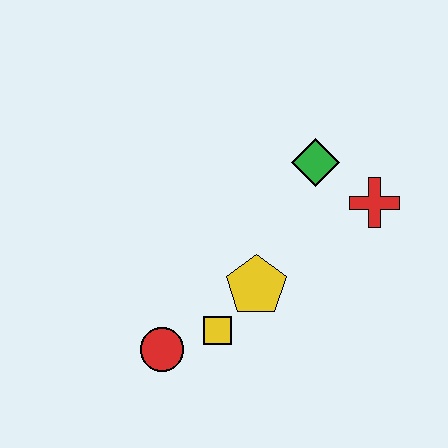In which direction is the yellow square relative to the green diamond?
The yellow square is below the green diamond.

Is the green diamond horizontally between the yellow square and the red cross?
Yes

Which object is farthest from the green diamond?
The red circle is farthest from the green diamond.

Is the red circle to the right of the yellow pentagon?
No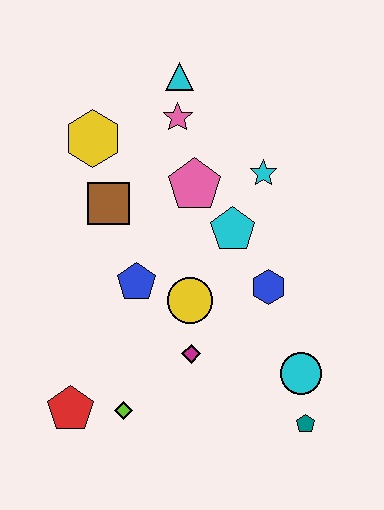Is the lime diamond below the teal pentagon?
No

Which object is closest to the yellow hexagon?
The brown square is closest to the yellow hexagon.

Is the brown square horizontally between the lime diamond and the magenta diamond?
No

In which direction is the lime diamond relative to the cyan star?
The lime diamond is below the cyan star.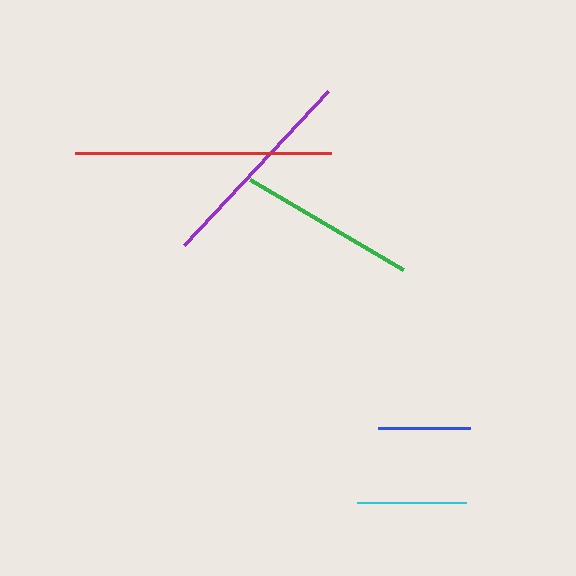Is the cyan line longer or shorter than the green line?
The green line is longer than the cyan line.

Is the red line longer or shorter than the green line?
The red line is longer than the green line.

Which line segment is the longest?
The red line is the longest at approximately 256 pixels.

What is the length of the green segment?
The green segment is approximately 178 pixels long.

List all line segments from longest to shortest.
From longest to shortest: red, purple, green, cyan, blue.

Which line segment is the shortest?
The blue line is the shortest at approximately 93 pixels.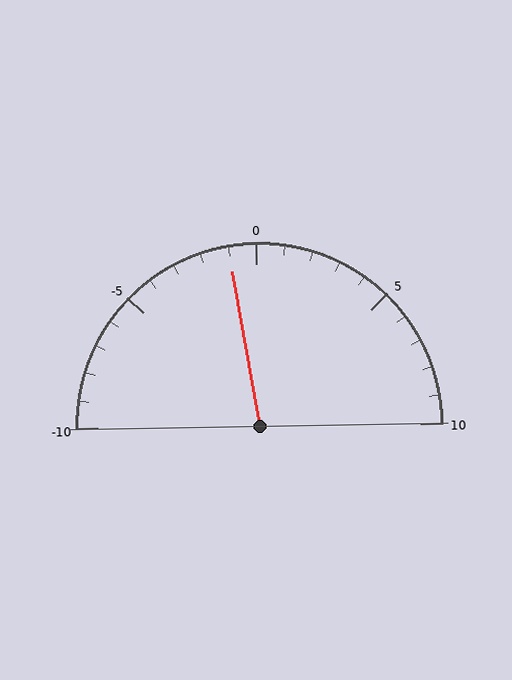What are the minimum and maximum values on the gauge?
The gauge ranges from -10 to 10.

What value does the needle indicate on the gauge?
The needle indicates approximately -1.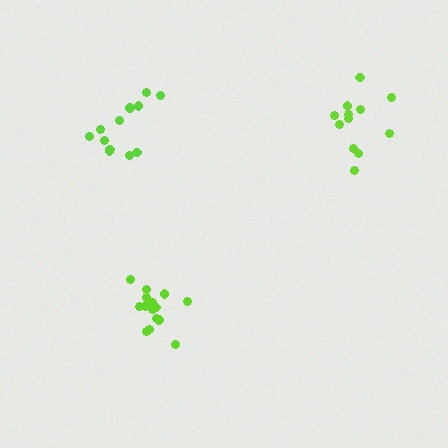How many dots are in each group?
Group 1: 15 dots, Group 2: 12 dots, Group 3: 12 dots (39 total).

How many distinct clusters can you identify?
There are 3 distinct clusters.